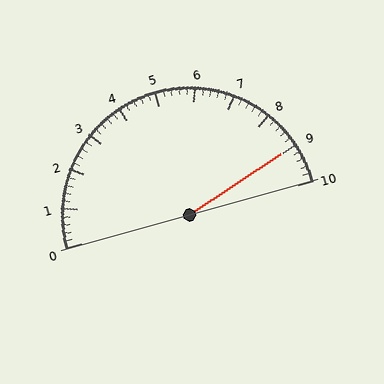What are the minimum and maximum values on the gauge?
The gauge ranges from 0 to 10.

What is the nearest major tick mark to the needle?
The nearest major tick mark is 9.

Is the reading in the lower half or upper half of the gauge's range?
The reading is in the upper half of the range (0 to 10).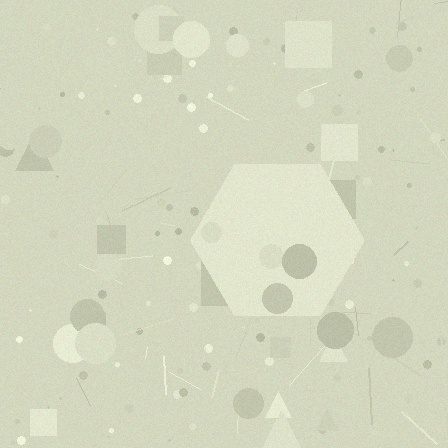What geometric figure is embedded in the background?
A hexagon is embedded in the background.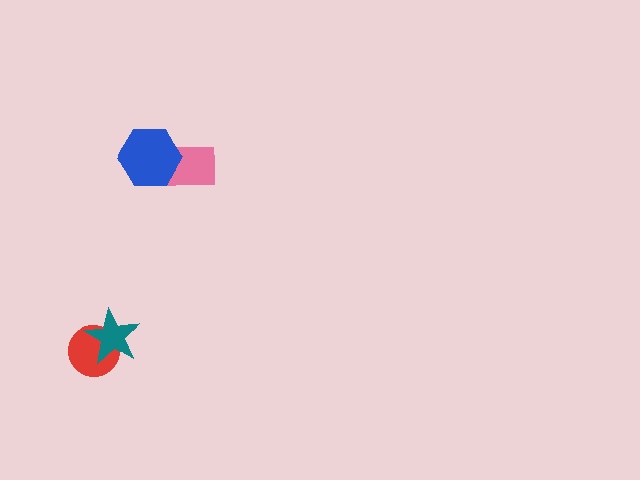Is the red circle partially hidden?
Yes, it is partially covered by another shape.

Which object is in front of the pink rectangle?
The blue hexagon is in front of the pink rectangle.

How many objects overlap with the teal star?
1 object overlaps with the teal star.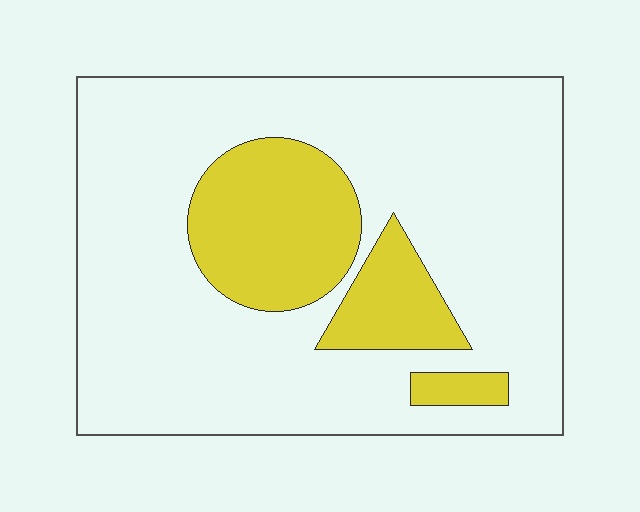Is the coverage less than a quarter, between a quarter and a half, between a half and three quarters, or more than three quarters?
Less than a quarter.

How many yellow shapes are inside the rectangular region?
3.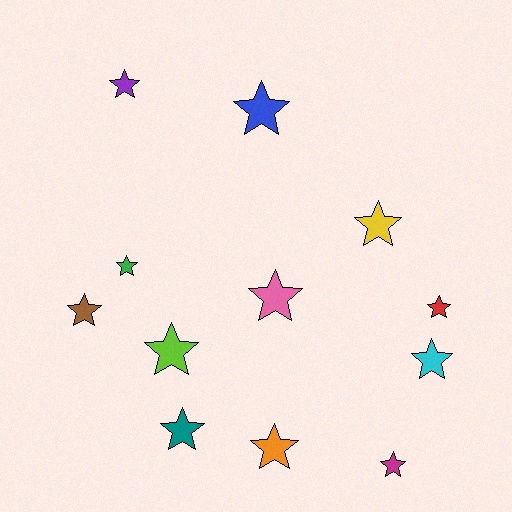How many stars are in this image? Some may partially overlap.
There are 12 stars.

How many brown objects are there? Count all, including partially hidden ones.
There is 1 brown object.